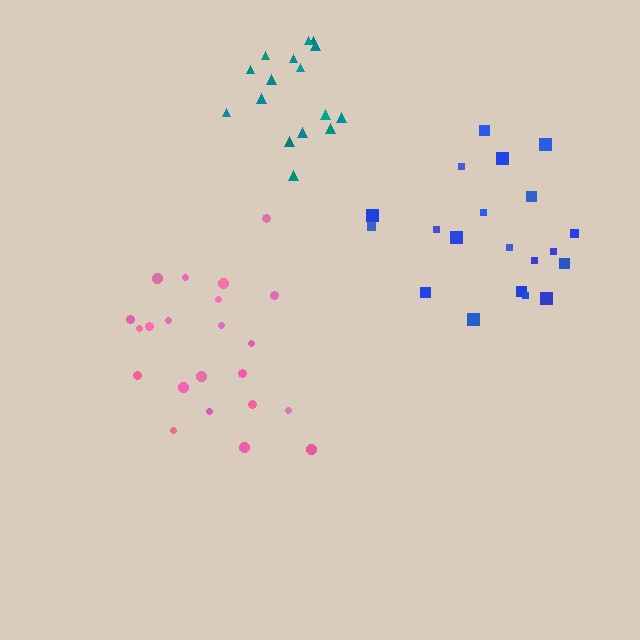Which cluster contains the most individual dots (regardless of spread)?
Pink (22).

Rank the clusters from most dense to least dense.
teal, blue, pink.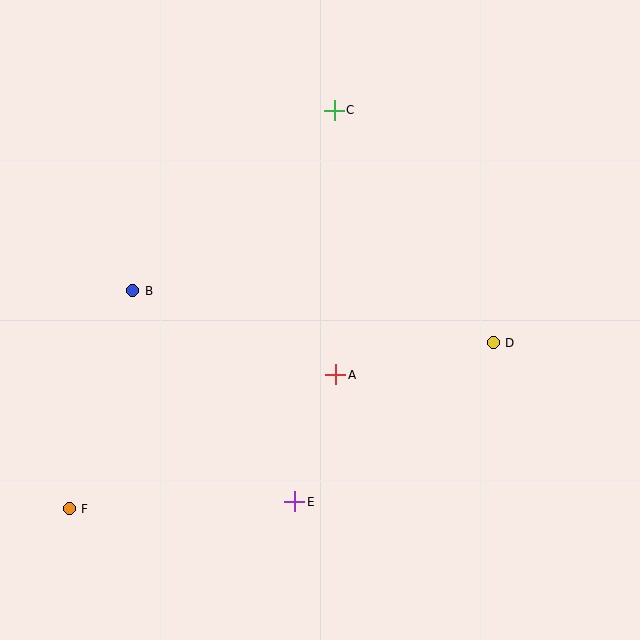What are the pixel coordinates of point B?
Point B is at (133, 291).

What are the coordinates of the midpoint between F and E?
The midpoint between F and E is at (182, 505).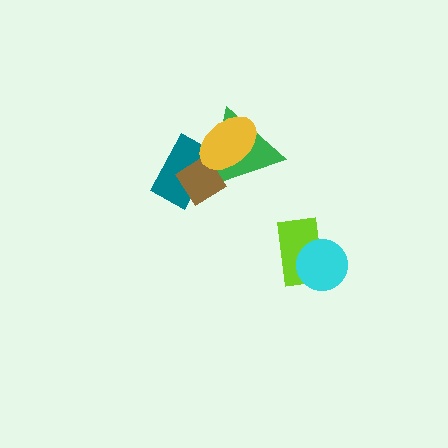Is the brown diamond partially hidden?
Yes, it is partially covered by another shape.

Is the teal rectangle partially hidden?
Yes, it is partially covered by another shape.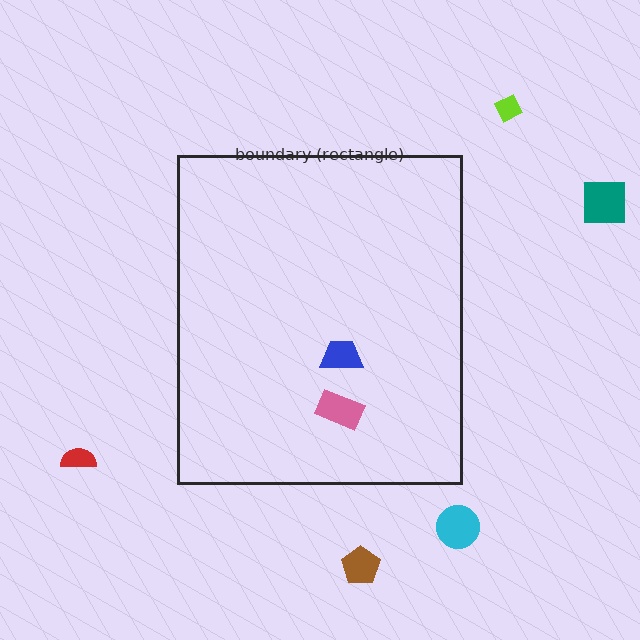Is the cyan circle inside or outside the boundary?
Outside.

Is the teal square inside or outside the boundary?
Outside.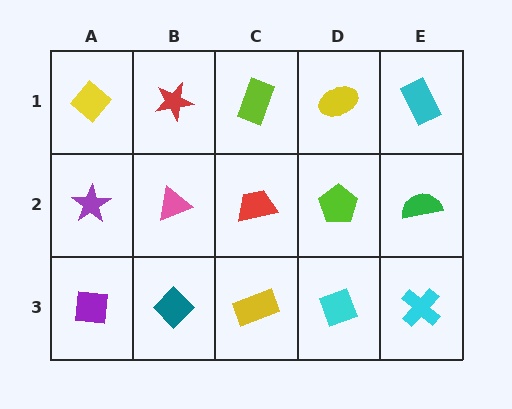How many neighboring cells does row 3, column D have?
3.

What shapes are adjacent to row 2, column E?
A cyan rectangle (row 1, column E), a cyan cross (row 3, column E), a lime pentagon (row 2, column D).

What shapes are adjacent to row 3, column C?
A red trapezoid (row 2, column C), a teal diamond (row 3, column B), a cyan diamond (row 3, column D).